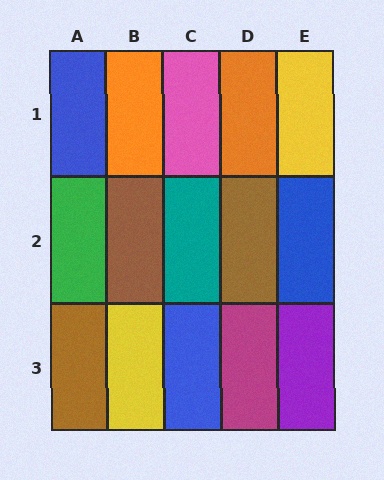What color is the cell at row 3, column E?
Purple.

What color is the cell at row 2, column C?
Teal.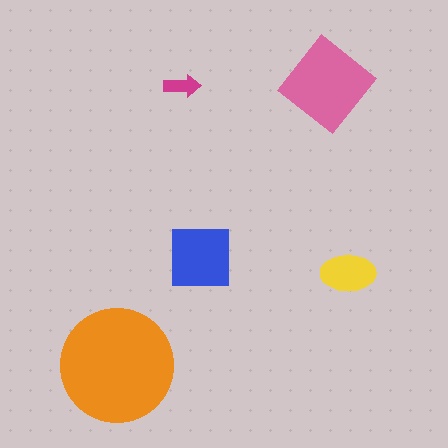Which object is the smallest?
The magenta arrow.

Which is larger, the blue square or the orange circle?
The orange circle.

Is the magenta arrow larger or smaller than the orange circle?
Smaller.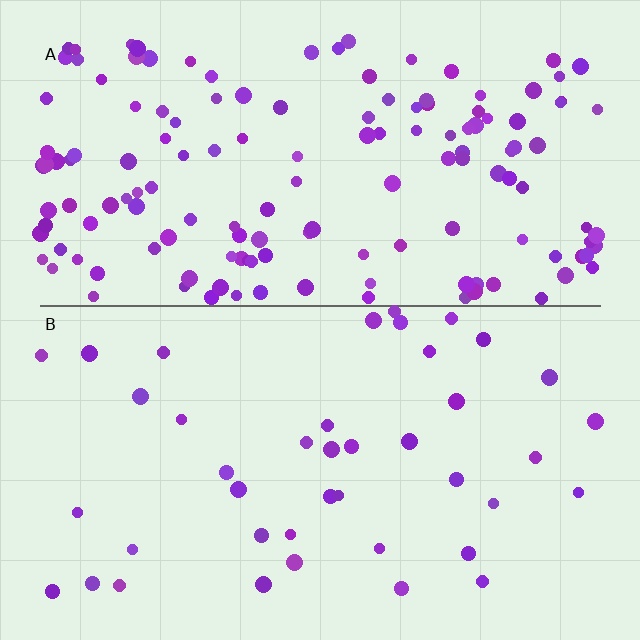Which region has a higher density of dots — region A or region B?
A (the top).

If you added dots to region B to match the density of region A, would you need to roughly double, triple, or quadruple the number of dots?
Approximately quadruple.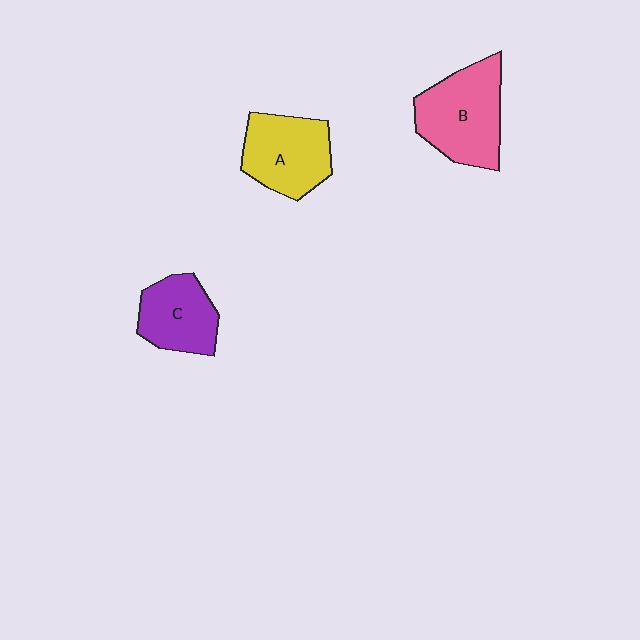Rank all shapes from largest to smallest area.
From largest to smallest: B (pink), A (yellow), C (purple).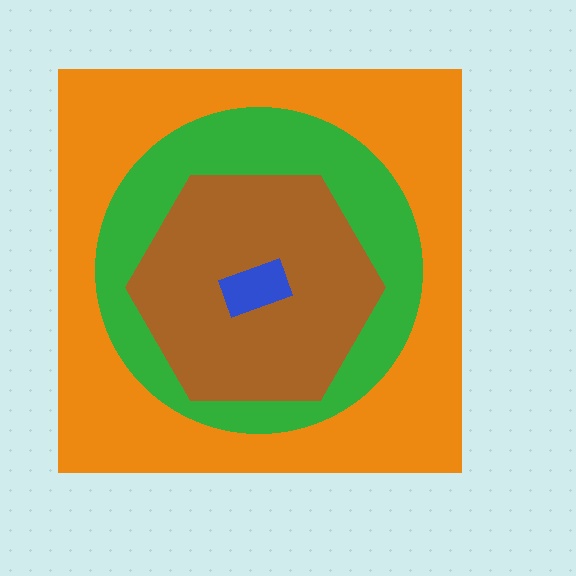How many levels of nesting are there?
4.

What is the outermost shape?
The orange square.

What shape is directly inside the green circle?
The brown hexagon.